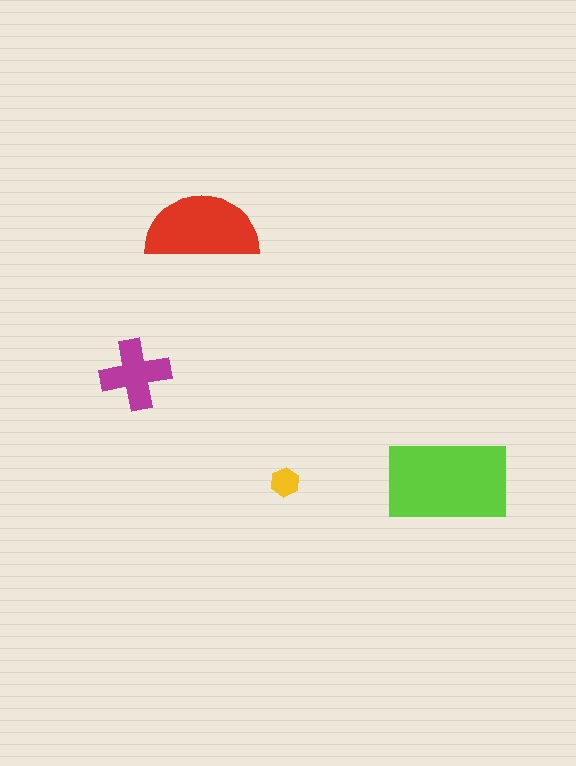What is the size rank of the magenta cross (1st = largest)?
3rd.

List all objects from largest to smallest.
The lime rectangle, the red semicircle, the magenta cross, the yellow hexagon.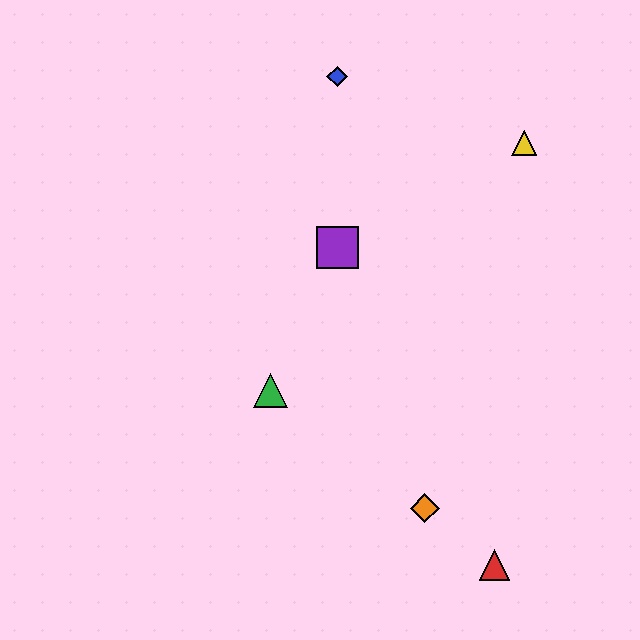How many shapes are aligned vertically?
2 shapes (the blue diamond, the purple square) are aligned vertically.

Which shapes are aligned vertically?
The blue diamond, the purple square are aligned vertically.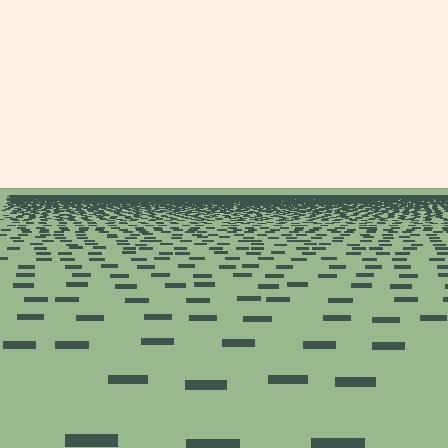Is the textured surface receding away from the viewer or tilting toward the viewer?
The surface is receding away from the viewer. Texture elements get smaller and denser toward the top.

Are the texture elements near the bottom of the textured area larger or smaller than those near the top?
Larger. Near the bottom, elements are closer to the viewer and appear at a bigger on-screen size.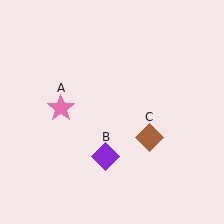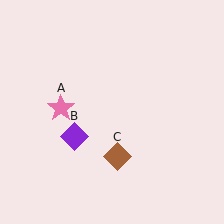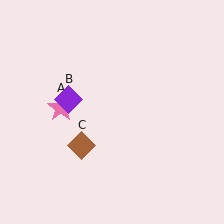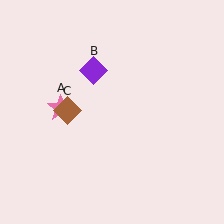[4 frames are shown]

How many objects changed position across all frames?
2 objects changed position: purple diamond (object B), brown diamond (object C).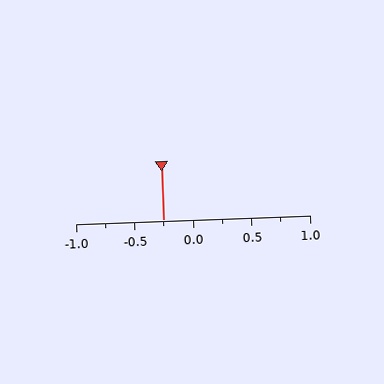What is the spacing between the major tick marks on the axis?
The major ticks are spaced 0.5 apart.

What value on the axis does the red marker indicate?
The marker indicates approximately -0.25.